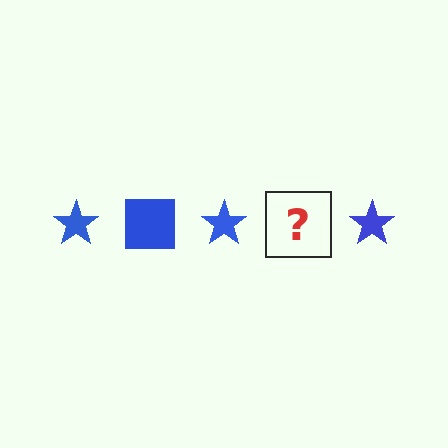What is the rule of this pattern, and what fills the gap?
The rule is that the pattern cycles through star, square shapes in blue. The gap should be filled with a blue square.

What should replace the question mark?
The question mark should be replaced with a blue square.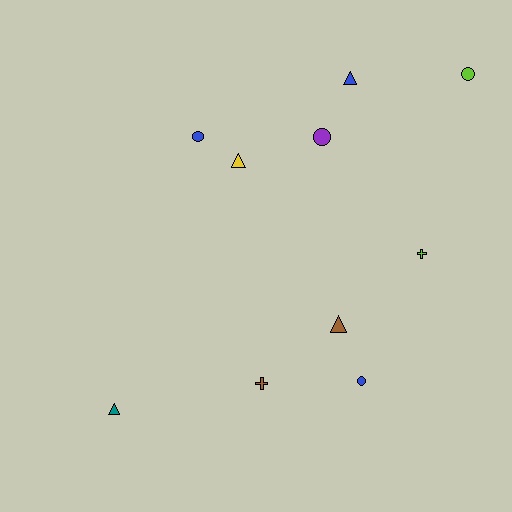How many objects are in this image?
There are 10 objects.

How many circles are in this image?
There are 4 circles.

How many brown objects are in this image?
There are 2 brown objects.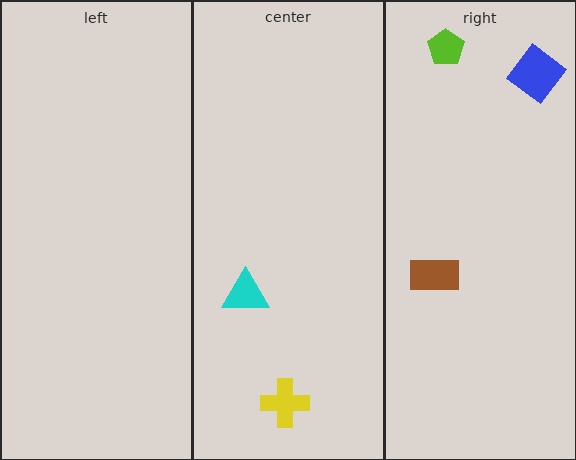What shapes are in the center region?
The cyan triangle, the yellow cross.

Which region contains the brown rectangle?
The right region.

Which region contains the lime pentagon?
The right region.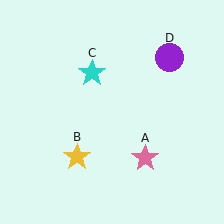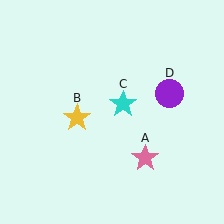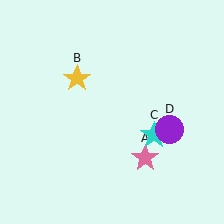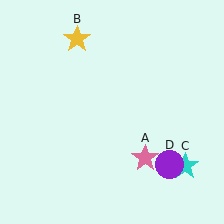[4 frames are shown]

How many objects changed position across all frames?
3 objects changed position: yellow star (object B), cyan star (object C), purple circle (object D).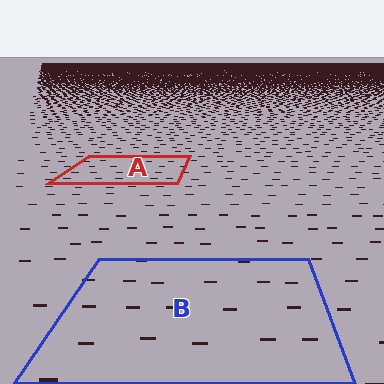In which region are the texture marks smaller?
The texture marks are smaller in region A, because it is farther away.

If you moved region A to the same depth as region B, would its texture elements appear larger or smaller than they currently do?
They would appear larger. At a closer depth, the same texture elements are projected at a bigger on-screen size.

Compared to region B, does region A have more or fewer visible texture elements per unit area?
Region A has more texture elements per unit area — they are packed more densely because it is farther away.